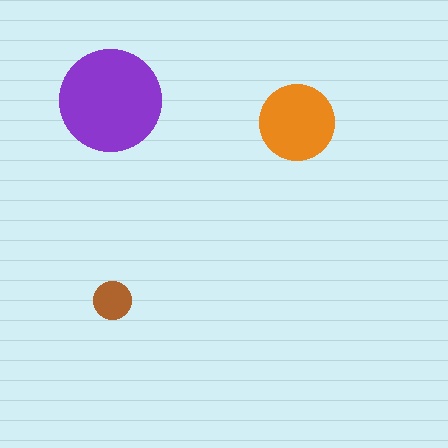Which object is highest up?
The purple circle is topmost.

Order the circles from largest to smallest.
the purple one, the orange one, the brown one.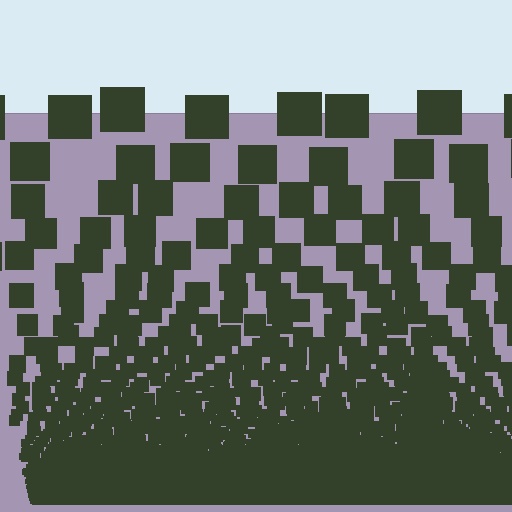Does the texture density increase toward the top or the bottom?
Density increases toward the bottom.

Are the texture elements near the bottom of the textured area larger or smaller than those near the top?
Smaller. The gradient is inverted — elements near the bottom are smaller and denser.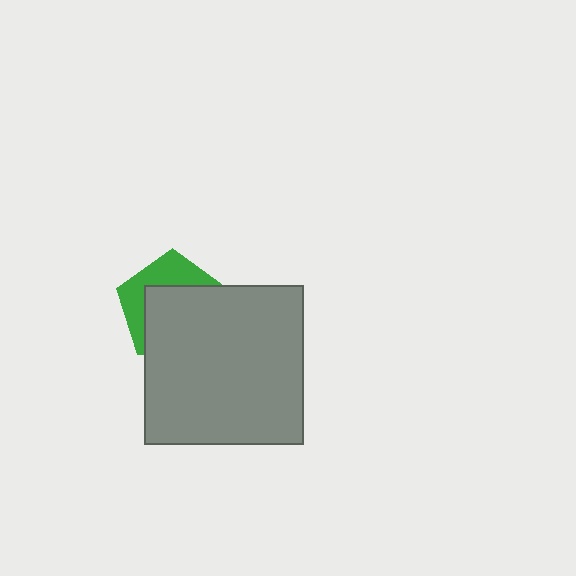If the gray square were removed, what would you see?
You would see the complete green pentagon.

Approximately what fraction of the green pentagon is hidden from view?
Roughly 62% of the green pentagon is hidden behind the gray square.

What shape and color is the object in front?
The object in front is a gray square.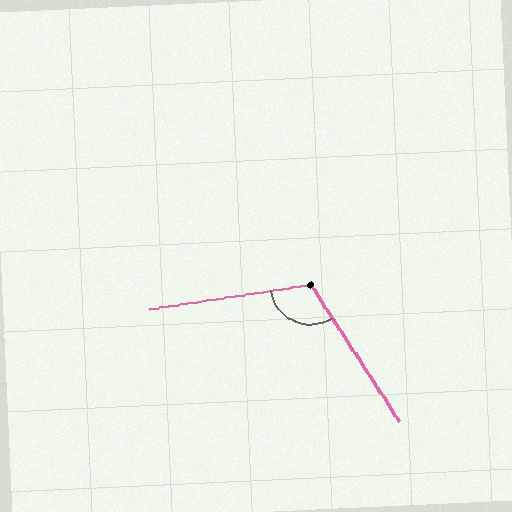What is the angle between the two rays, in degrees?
Approximately 114 degrees.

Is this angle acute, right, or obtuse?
It is obtuse.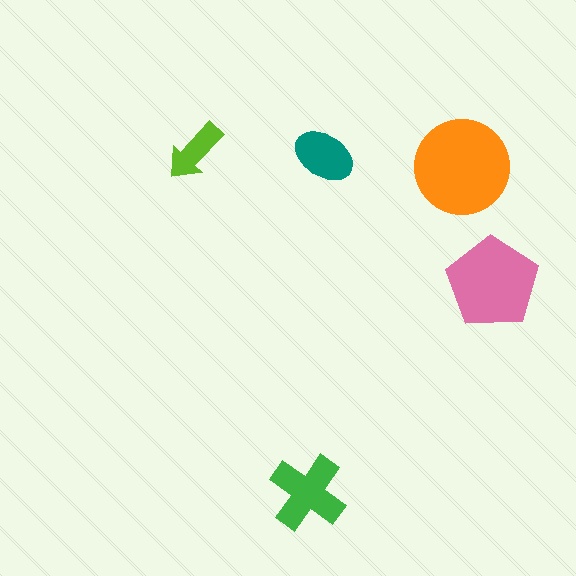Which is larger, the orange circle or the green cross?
The orange circle.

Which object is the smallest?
The lime arrow.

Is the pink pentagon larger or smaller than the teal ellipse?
Larger.